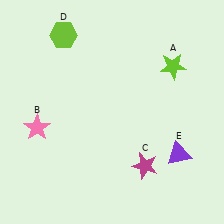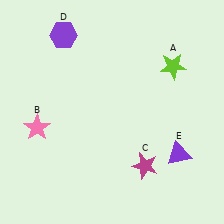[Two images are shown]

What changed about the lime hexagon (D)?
In Image 1, D is lime. In Image 2, it changed to purple.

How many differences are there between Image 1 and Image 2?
There is 1 difference between the two images.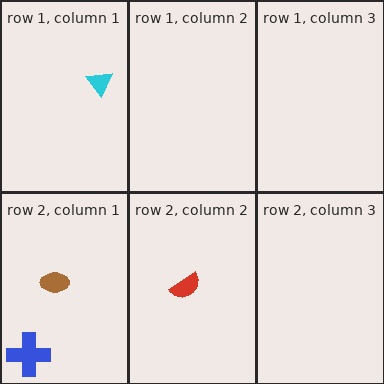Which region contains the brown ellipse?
The row 2, column 1 region.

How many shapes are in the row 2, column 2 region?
1.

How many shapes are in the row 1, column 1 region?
1.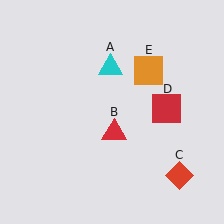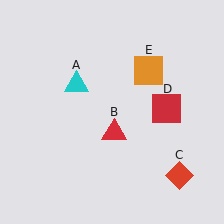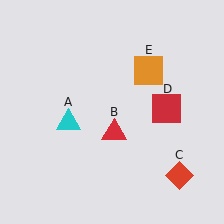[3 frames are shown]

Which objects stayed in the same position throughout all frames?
Red triangle (object B) and red diamond (object C) and red square (object D) and orange square (object E) remained stationary.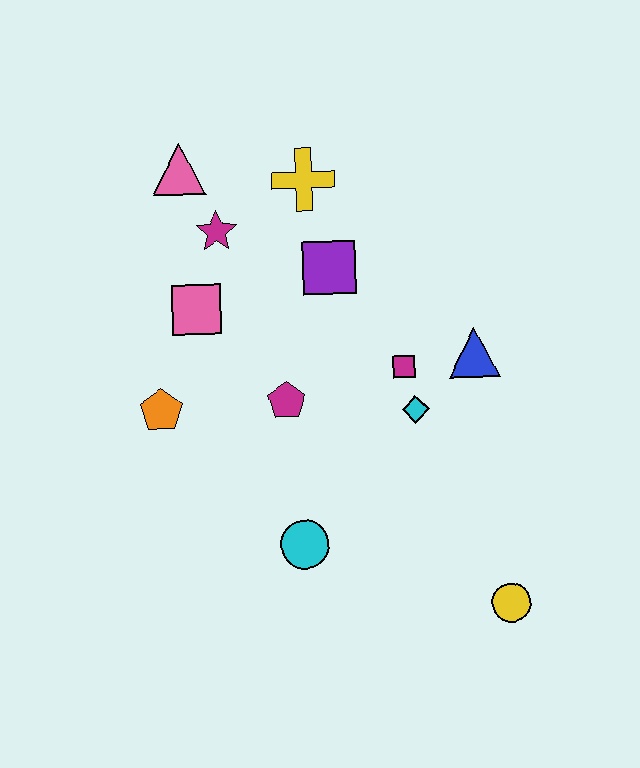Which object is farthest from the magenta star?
The yellow circle is farthest from the magenta star.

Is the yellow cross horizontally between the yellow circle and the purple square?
No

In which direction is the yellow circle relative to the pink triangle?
The yellow circle is below the pink triangle.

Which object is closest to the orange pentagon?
The pink square is closest to the orange pentagon.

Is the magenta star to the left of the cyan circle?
Yes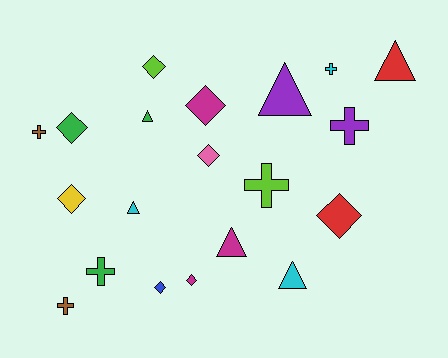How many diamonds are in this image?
There are 8 diamonds.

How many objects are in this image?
There are 20 objects.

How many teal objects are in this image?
There are no teal objects.